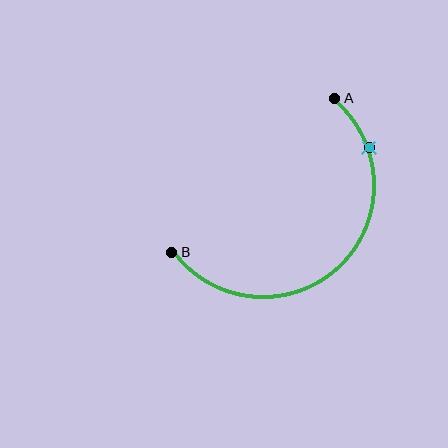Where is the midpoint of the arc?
The arc midpoint is the point on the curve farthest from the straight line joining A and B. It sits below and to the right of that line.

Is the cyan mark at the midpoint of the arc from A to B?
No. The cyan mark lies on the arc but is closer to endpoint A. The arc midpoint would be at the point on the curve equidistant along the arc from both A and B.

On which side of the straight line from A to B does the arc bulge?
The arc bulges below and to the right of the straight line connecting A and B.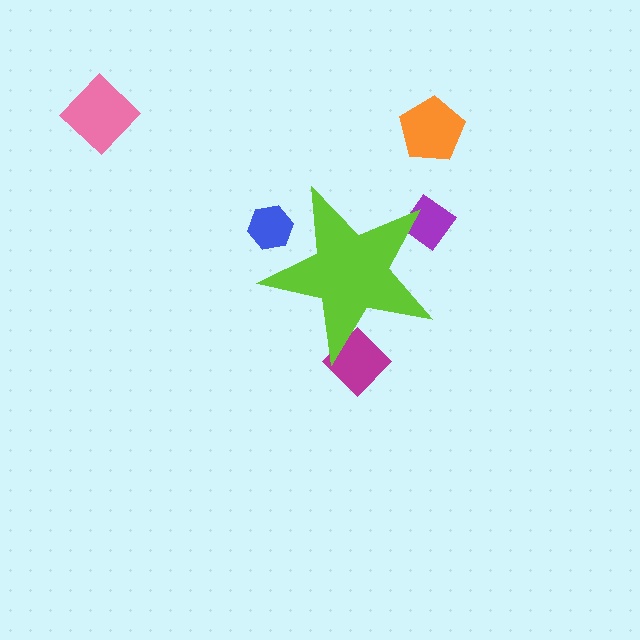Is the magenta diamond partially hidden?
Yes, the magenta diamond is partially hidden behind the lime star.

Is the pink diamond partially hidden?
No, the pink diamond is fully visible.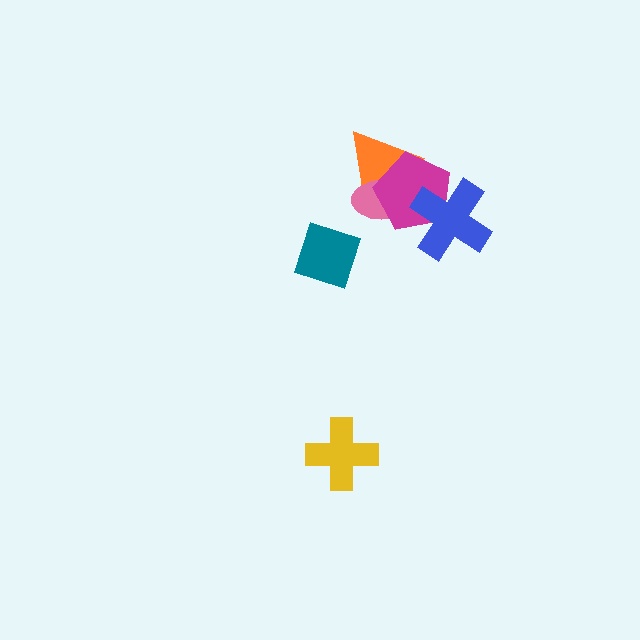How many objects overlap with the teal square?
0 objects overlap with the teal square.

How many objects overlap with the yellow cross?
0 objects overlap with the yellow cross.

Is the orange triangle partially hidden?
Yes, it is partially covered by another shape.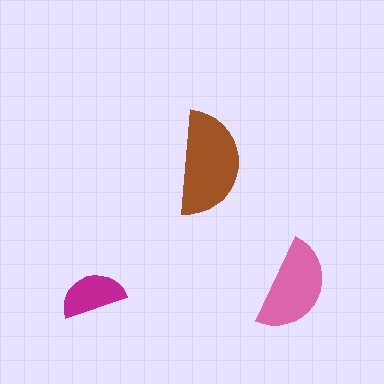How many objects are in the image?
There are 3 objects in the image.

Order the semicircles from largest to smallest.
the brown one, the pink one, the magenta one.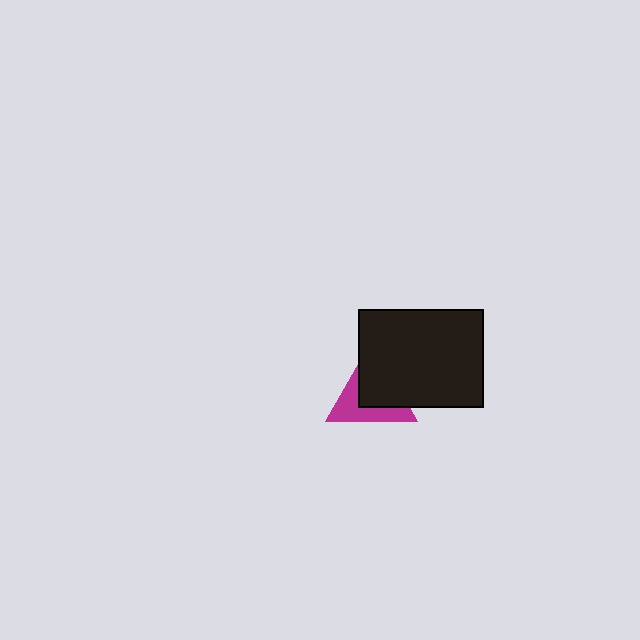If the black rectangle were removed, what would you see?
You would see the complete magenta triangle.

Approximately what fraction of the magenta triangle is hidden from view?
Roughly 55% of the magenta triangle is hidden behind the black rectangle.